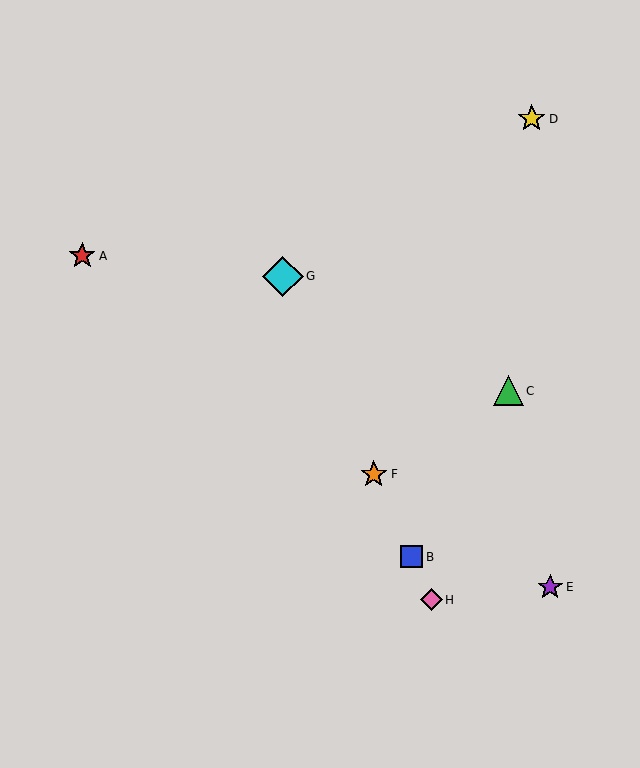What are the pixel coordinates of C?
Object C is at (509, 391).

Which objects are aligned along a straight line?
Objects B, F, G, H are aligned along a straight line.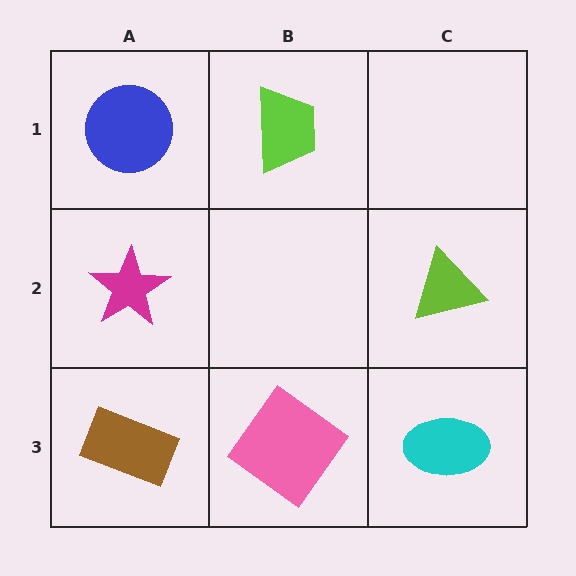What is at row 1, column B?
A lime trapezoid.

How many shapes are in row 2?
2 shapes.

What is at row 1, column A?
A blue circle.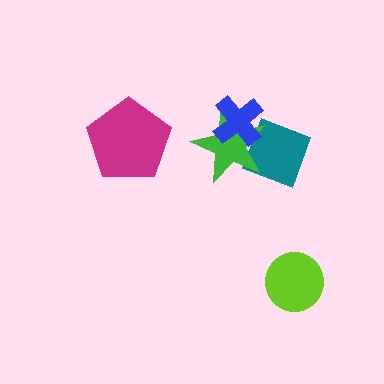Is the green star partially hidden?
Yes, it is partially covered by another shape.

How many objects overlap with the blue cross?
2 objects overlap with the blue cross.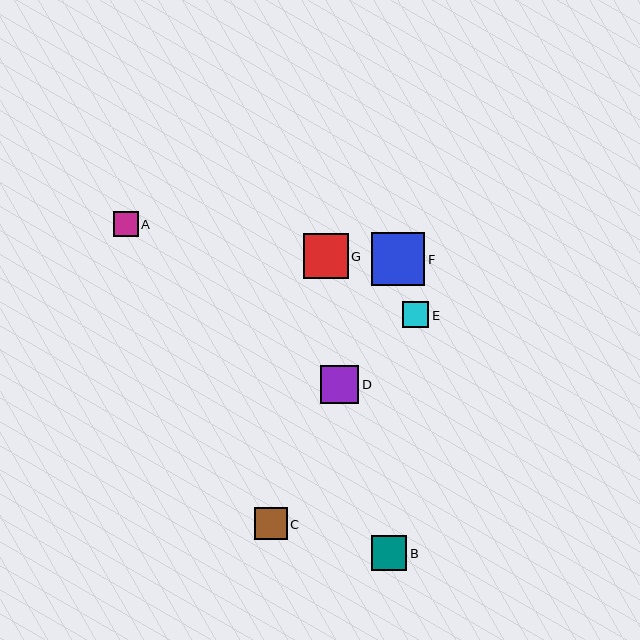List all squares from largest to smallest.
From largest to smallest: F, G, D, B, C, E, A.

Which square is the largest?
Square F is the largest with a size of approximately 53 pixels.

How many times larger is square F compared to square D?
Square F is approximately 1.4 times the size of square D.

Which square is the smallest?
Square A is the smallest with a size of approximately 25 pixels.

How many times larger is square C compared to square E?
Square C is approximately 1.2 times the size of square E.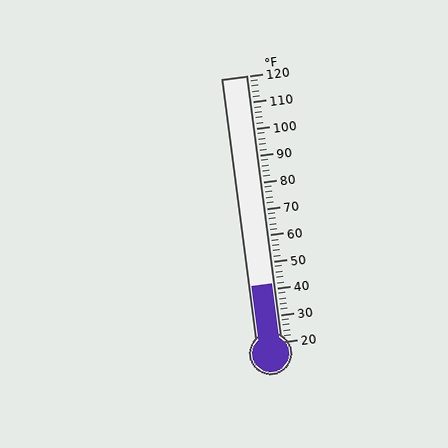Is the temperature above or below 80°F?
The temperature is below 80°F.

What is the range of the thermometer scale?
The thermometer scale ranges from 20°F to 120°F.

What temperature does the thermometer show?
The thermometer shows approximately 42°F.